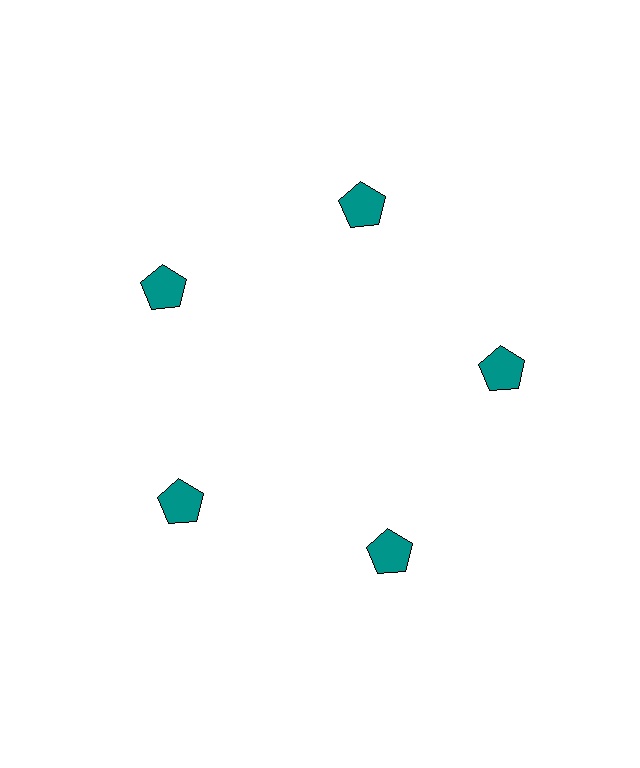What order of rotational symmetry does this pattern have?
This pattern has 5-fold rotational symmetry.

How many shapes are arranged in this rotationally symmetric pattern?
There are 5 shapes, arranged in 5 groups of 1.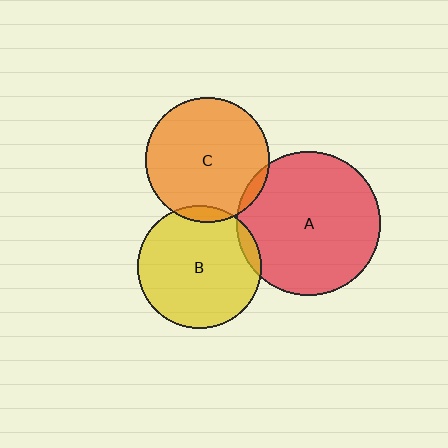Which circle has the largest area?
Circle A (red).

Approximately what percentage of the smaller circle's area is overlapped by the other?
Approximately 5%.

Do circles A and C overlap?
Yes.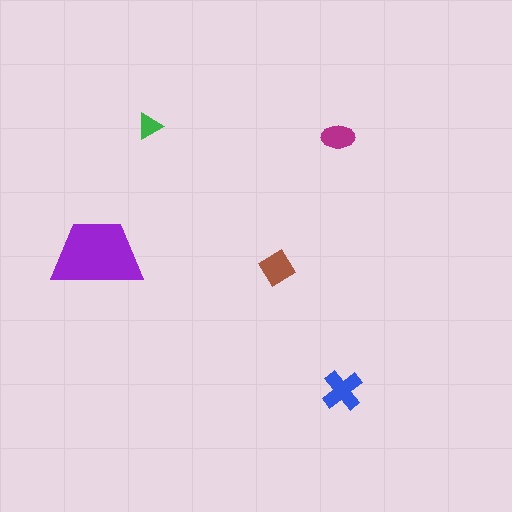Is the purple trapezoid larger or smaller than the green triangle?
Larger.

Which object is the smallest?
The green triangle.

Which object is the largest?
The purple trapezoid.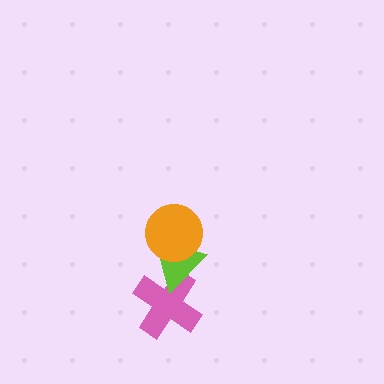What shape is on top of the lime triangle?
The orange circle is on top of the lime triangle.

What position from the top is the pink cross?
The pink cross is 3rd from the top.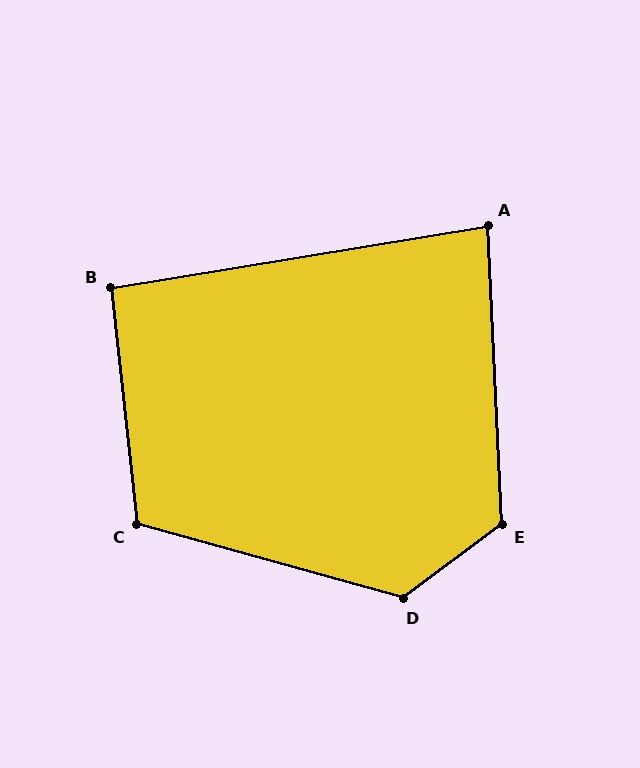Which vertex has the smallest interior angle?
A, at approximately 84 degrees.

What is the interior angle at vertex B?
Approximately 93 degrees (approximately right).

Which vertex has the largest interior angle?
D, at approximately 127 degrees.